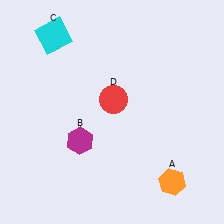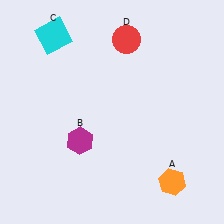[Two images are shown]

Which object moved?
The red circle (D) moved up.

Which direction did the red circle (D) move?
The red circle (D) moved up.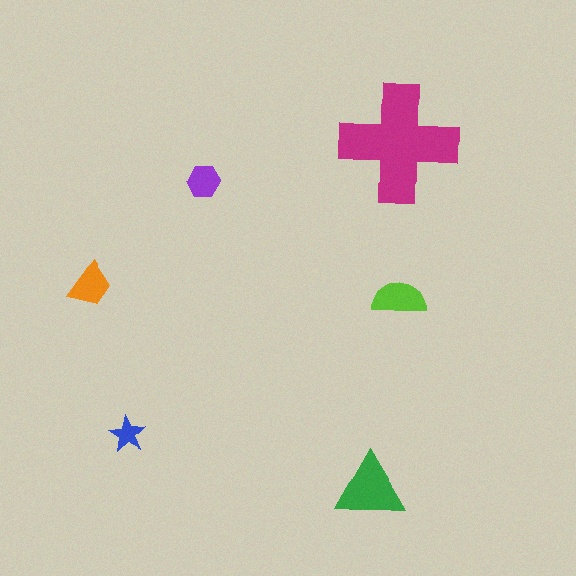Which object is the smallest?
The blue star.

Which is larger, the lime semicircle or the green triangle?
The green triangle.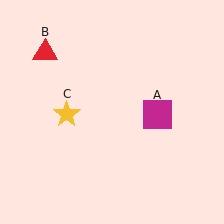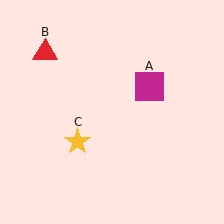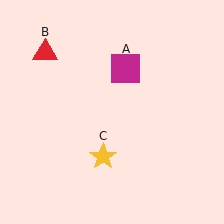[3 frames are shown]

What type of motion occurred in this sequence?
The magenta square (object A), yellow star (object C) rotated counterclockwise around the center of the scene.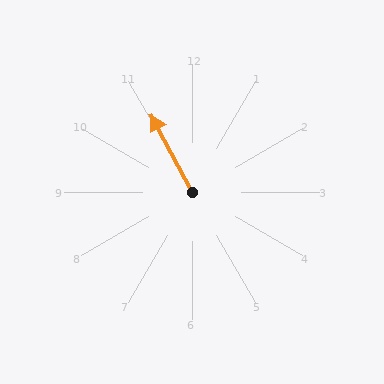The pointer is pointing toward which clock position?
Roughly 11 o'clock.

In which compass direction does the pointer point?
Northwest.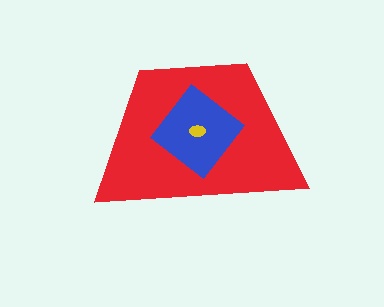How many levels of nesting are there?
3.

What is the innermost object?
The yellow ellipse.